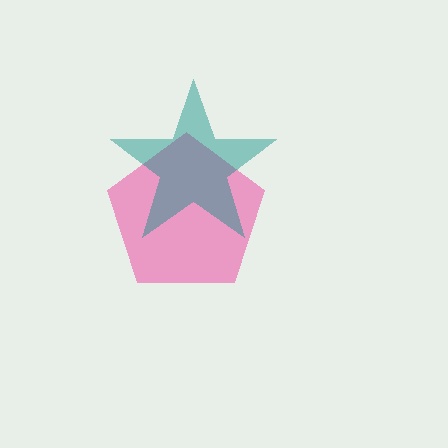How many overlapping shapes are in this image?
There are 2 overlapping shapes in the image.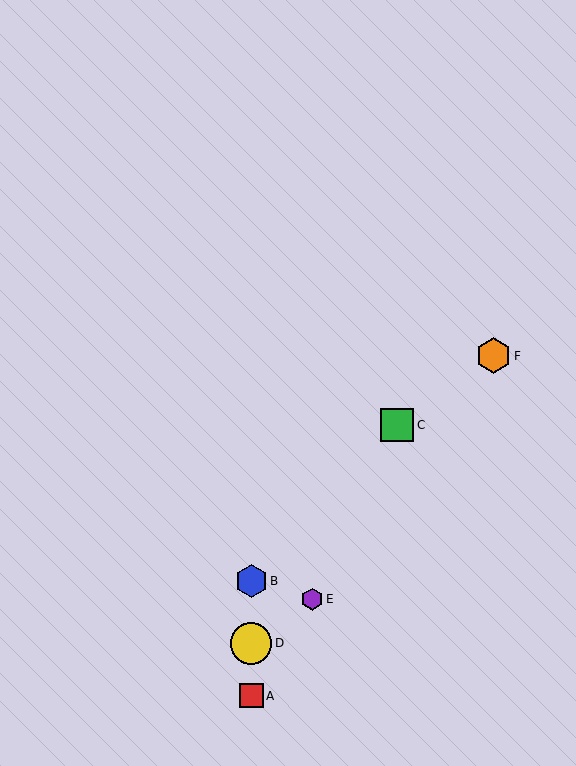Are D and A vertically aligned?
Yes, both are at x≈251.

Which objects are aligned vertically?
Objects A, B, D are aligned vertically.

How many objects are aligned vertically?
3 objects (A, B, D) are aligned vertically.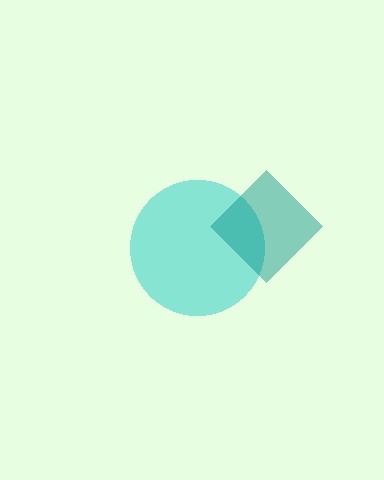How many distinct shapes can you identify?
There are 2 distinct shapes: a cyan circle, a teal diamond.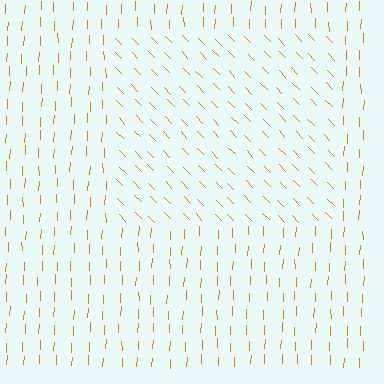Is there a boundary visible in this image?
Yes, there is a texture boundary formed by a change in line orientation.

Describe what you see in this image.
The image is filled with small orange line segments. A rectangle region in the image has lines oriented differently from the surrounding lines, creating a visible texture boundary.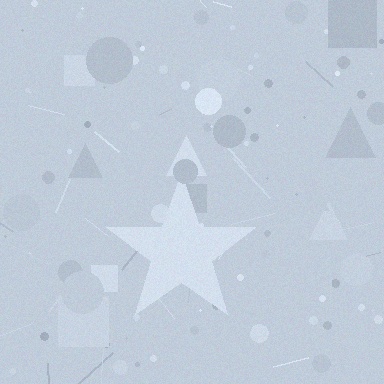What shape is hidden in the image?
A star is hidden in the image.